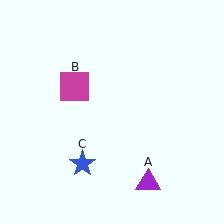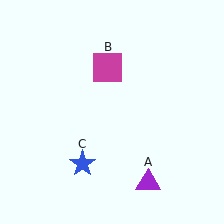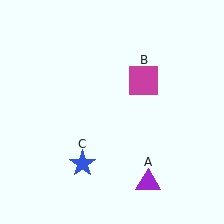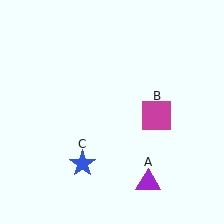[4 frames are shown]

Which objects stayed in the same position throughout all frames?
Purple triangle (object A) and blue star (object C) remained stationary.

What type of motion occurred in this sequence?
The magenta square (object B) rotated clockwise around the center of the scene.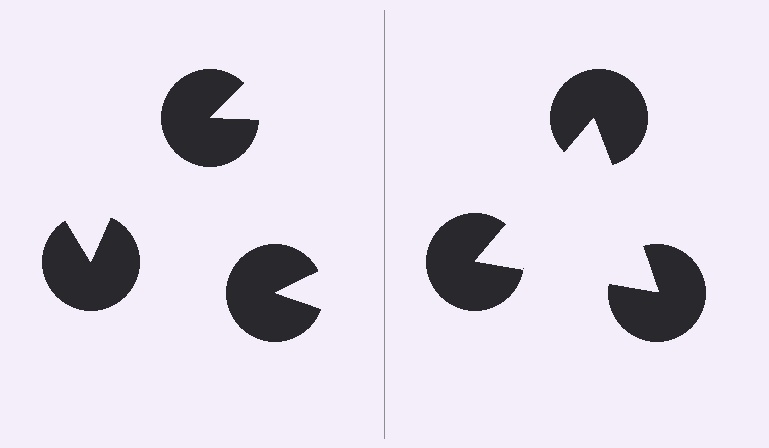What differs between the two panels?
The pac-man discs are positioned identically on both sides; only the wedge orientations differ. On the right they align to a triangle; on the left they are misaligned.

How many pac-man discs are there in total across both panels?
6 — 3 on each side.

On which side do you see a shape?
An illusory triangle appears on the right side. On the left side the wedge cuts are rotated, so no coherent shape forms.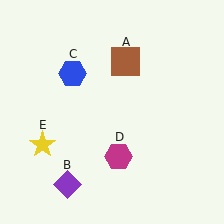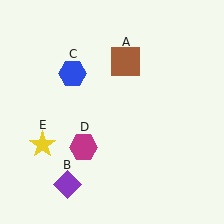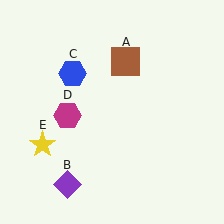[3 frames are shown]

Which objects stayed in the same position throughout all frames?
Brown square (object A) and purple diamond (object B) and blue hexagon (object C) and yellow star (object E) remained stationary.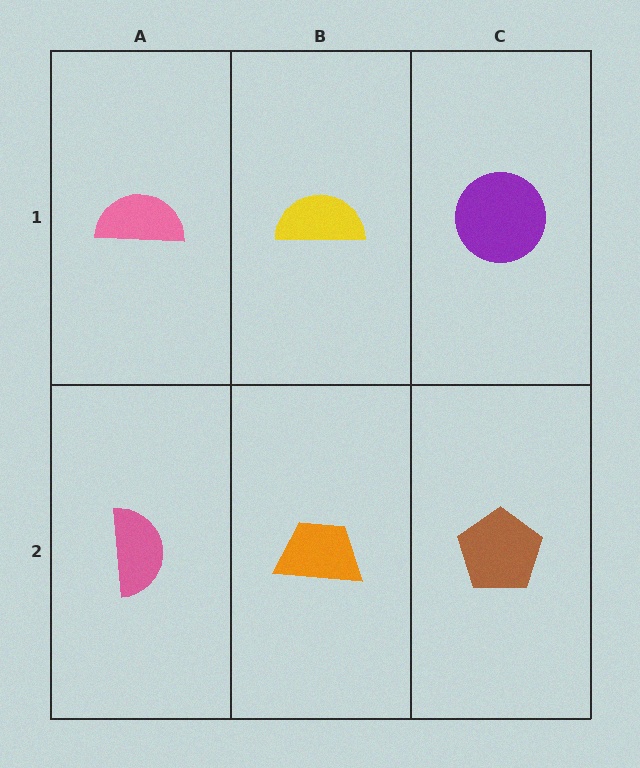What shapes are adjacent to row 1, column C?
A brown pentagon (row 2, column C), a yellow semicircle (row 1, column B).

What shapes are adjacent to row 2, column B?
A yellow semicircle (row 1, column B), a pink semicircle (row 2, column A), a brown pentagon (row 2, column C).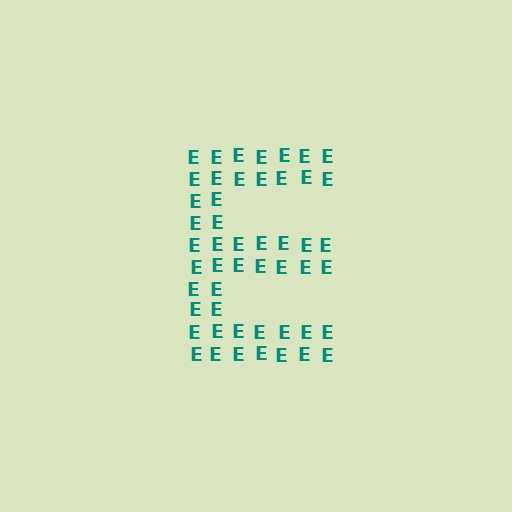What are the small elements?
The small elements are letter E's.